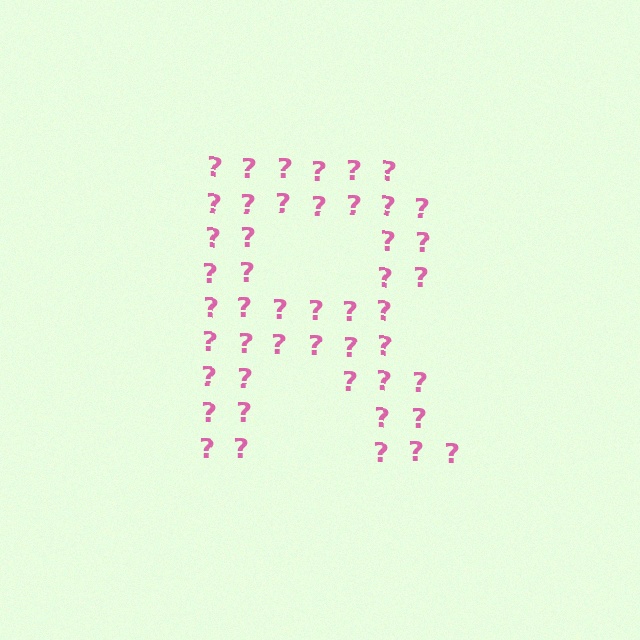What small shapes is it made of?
It is made of small question marks.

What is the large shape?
The large shape is the letter R.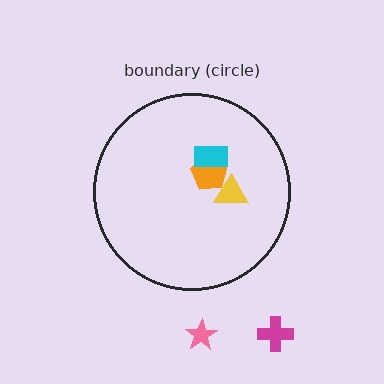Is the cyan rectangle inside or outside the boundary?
Inside.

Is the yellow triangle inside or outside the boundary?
Inside.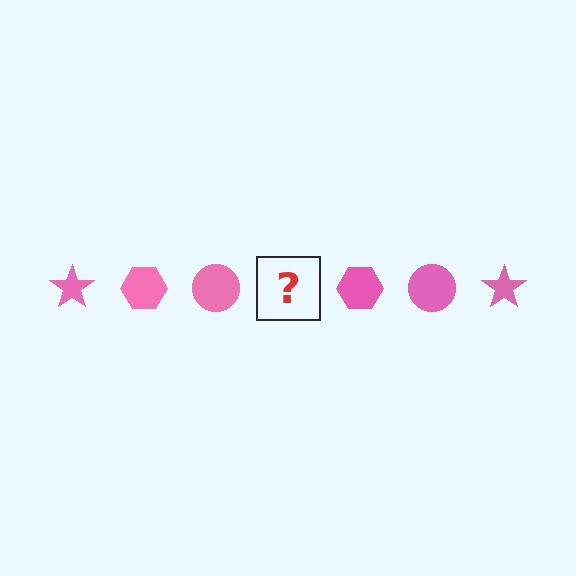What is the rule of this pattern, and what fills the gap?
The rule is that the pattern cycles through star, hexagon, circle shapes in pink. The gap should be filled with a pink star.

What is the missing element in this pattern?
The missing element is a pink star.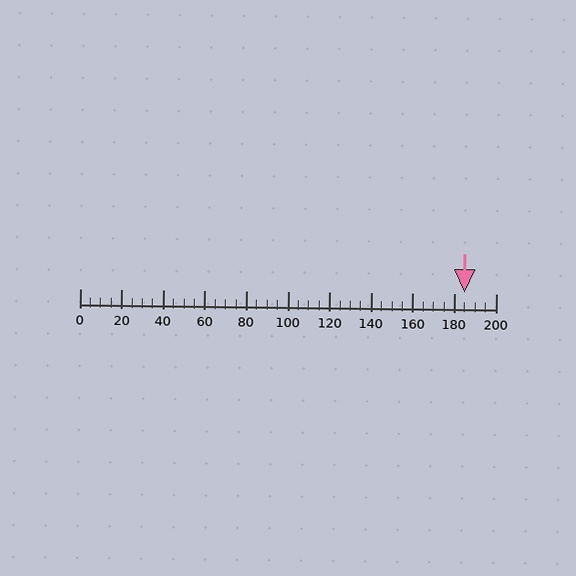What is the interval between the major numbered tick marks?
The major tick marks are spaced 20 units apart.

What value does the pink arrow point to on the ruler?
The pink arrow points to approximately 185.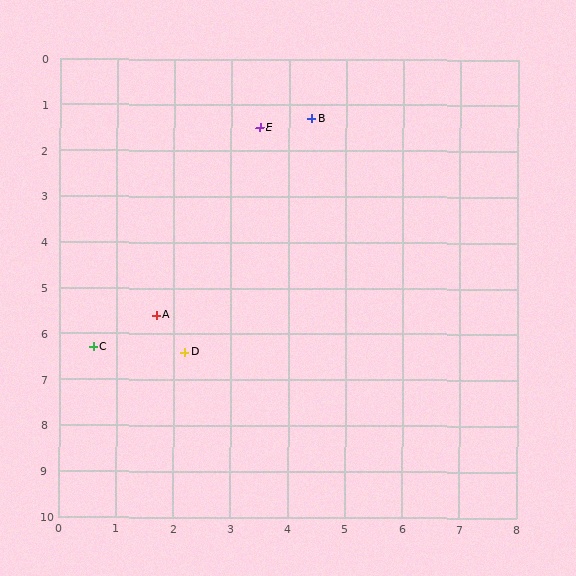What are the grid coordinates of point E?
Point E is at approximately (3.5, 1.5).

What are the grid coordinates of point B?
Point B is at approximately (4.4, 1.3).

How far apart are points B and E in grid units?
Points B and E are about 0.9 grid units apart.